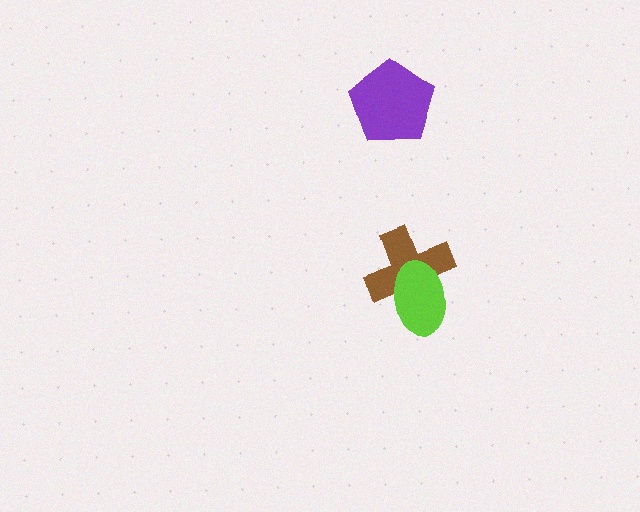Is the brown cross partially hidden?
Yes, it is partially covered by another shape.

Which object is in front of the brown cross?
The lime ellipse is in front of the brown cross.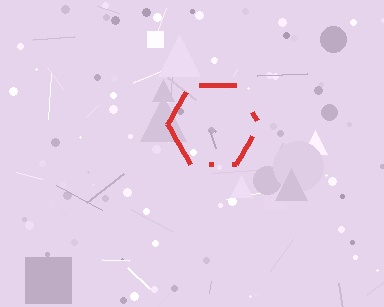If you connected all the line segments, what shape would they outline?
They would outline a hexagon.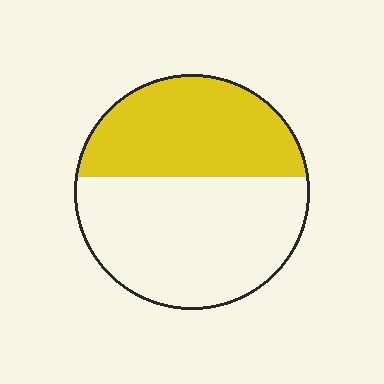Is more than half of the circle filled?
No.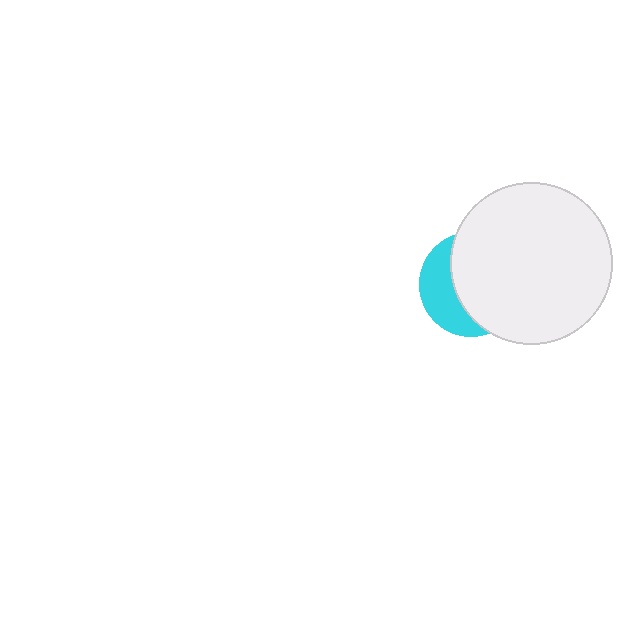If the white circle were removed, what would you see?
You would see the complete cyan circle.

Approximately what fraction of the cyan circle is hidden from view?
Roughly 64% of the cyan circle is hidden behind the white circle.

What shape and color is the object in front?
The object in front is a white circle.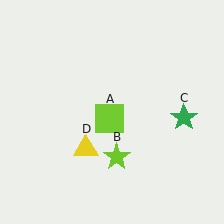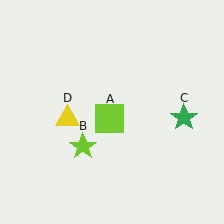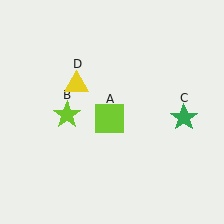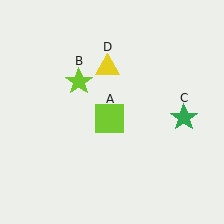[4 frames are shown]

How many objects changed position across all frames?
2 objects changed position: lime star (object B), yellow triangle (object D).